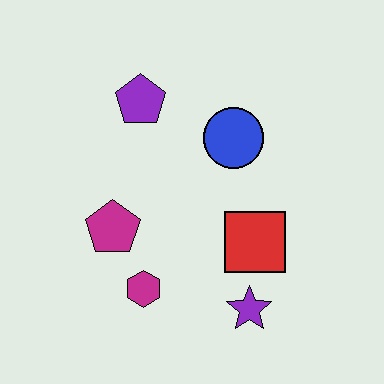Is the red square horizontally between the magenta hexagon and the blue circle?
No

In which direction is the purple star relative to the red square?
The purple star is below the red square.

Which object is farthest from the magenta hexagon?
The purple pentagon is farthest from the magenta hexagon.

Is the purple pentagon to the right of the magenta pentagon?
Yes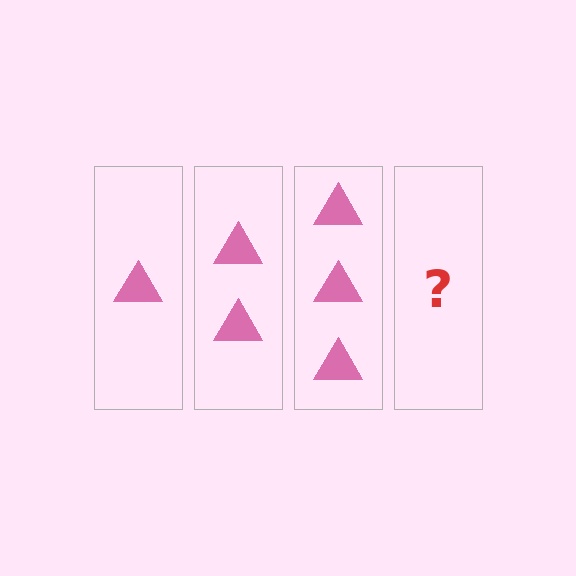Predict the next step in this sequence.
The next step is 4 triangles.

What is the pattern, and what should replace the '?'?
The pattern is that each step adds one more triangle. The '?' should be 4 triangles.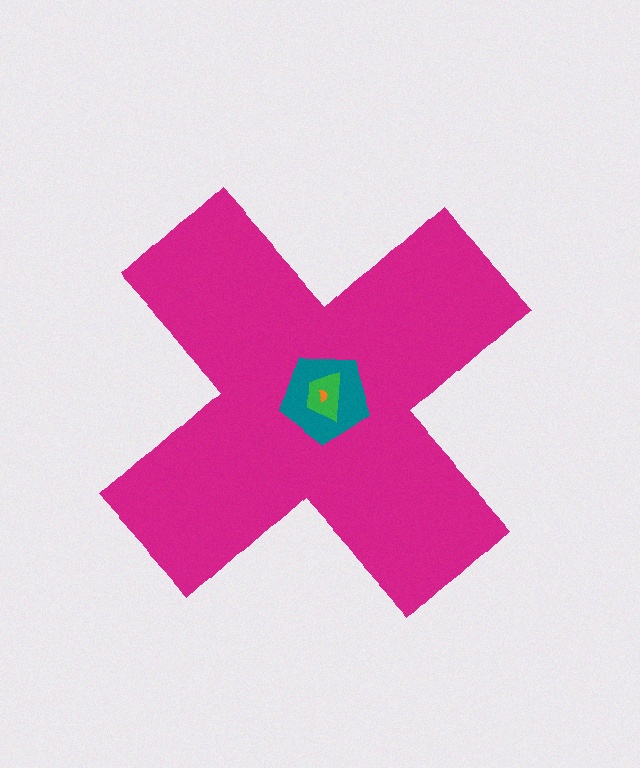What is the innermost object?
The orange semicircle.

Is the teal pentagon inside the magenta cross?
Yes.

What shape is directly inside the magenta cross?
The teal pentagon.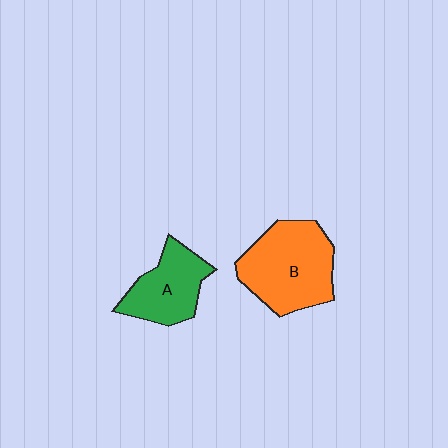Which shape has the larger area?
Shape B (orange).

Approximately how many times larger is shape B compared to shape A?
Approximately 1.5 times.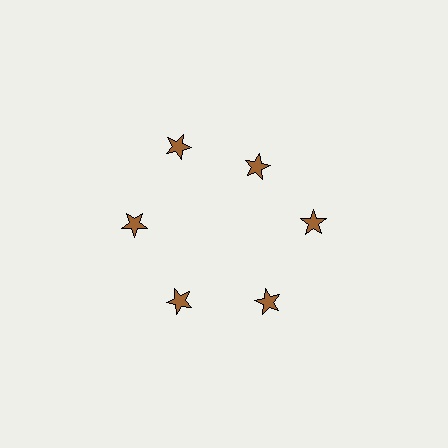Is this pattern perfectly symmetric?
No. The 6 brown stars are arranged in a ring, but one element near the 1 o'clock position is pulled inward toward the center, breaking the 6-fold rotational symmetry.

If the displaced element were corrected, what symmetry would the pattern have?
It would have 6-fold rotational symmetry — the pattern would map onto itself every 60 degrees.